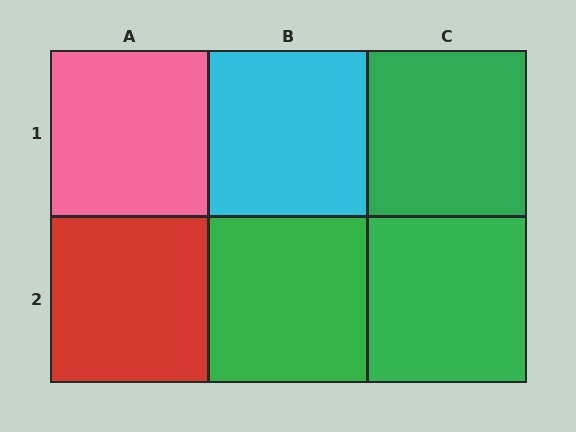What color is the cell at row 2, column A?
Red.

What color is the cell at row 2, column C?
Green.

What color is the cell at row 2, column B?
Green.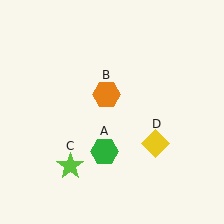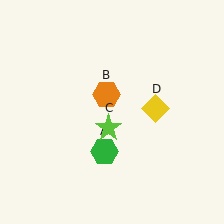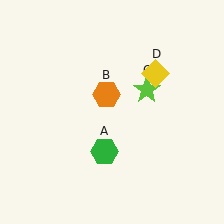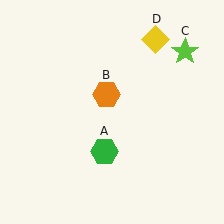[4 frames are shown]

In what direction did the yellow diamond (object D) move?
The yellow diamond (object D) moved up.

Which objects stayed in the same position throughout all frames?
Green hexagon (object A) and orange hexagon (object B) remained stationary.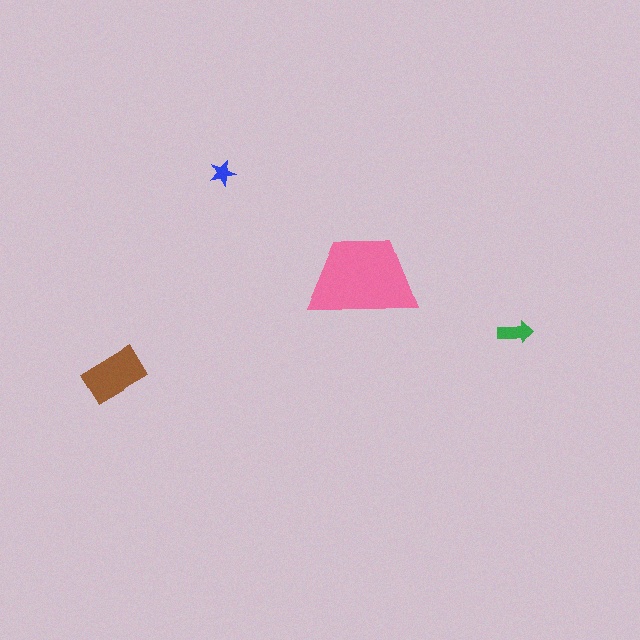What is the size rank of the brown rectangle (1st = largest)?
2nd.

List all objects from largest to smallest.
The pink trapezoid, the brown rectangle, the green arrow, the blue star.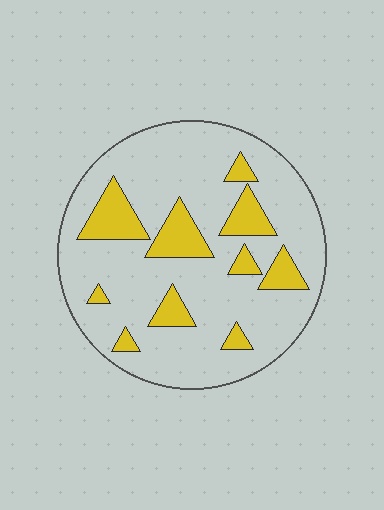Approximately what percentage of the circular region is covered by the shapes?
Approximately 20%.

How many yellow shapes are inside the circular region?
10.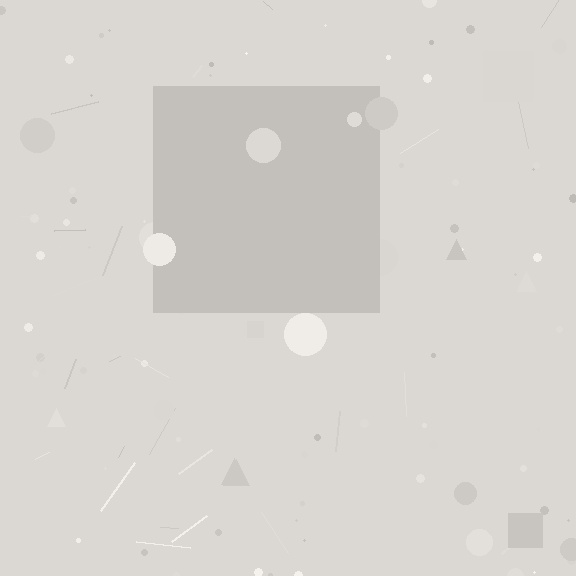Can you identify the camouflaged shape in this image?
The camouflaged shape is a square.